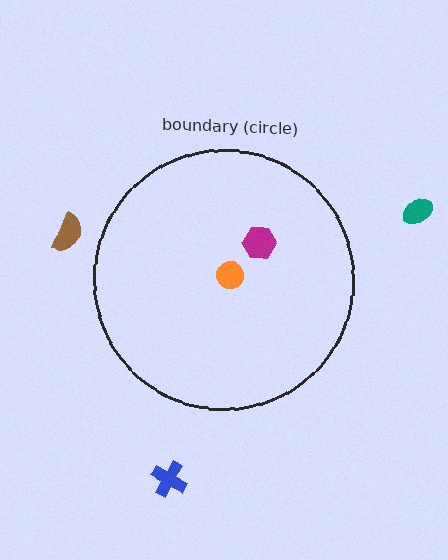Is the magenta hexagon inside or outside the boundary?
Inside.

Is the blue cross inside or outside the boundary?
Outside.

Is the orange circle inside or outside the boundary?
Inside.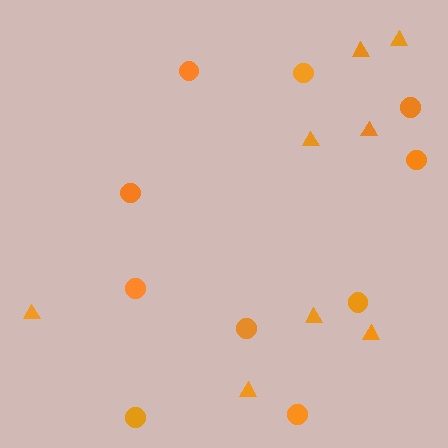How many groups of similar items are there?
There are 2 groups: one group of triangles (8) and one group of circles (10).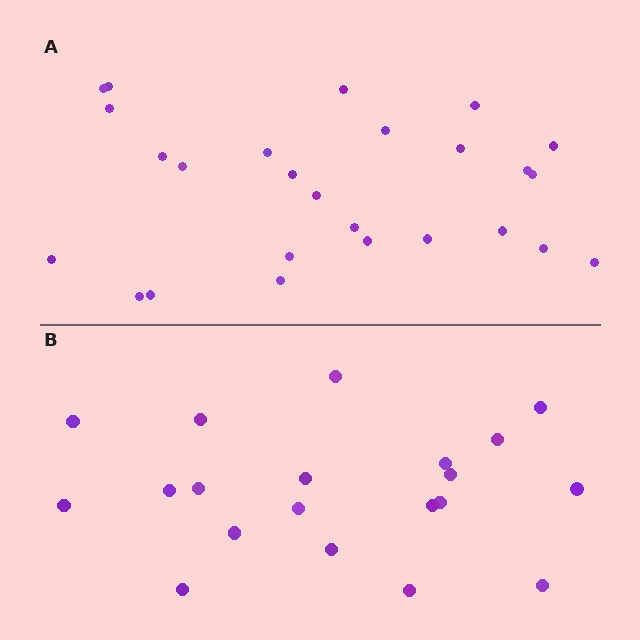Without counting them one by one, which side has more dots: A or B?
Region A (the top region) has more dots.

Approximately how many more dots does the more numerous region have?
Region A has about 6 more dots than region B.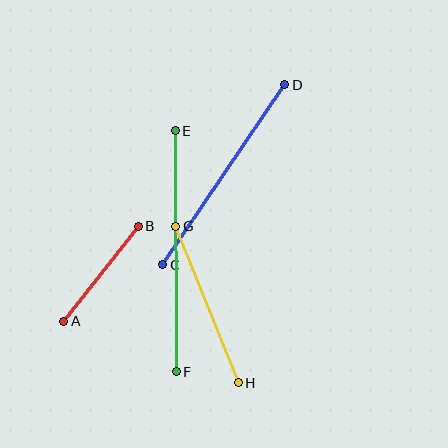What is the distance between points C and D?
The distance is approximately 217 pixels.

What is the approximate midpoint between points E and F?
The midpoint is at approximately (176, 251) pixels.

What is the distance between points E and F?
The distance is approximately 241 pixels.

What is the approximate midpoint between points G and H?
The midpoint is at approximately (207, 304) pixels.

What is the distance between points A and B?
The distance is approximately 121 pixels.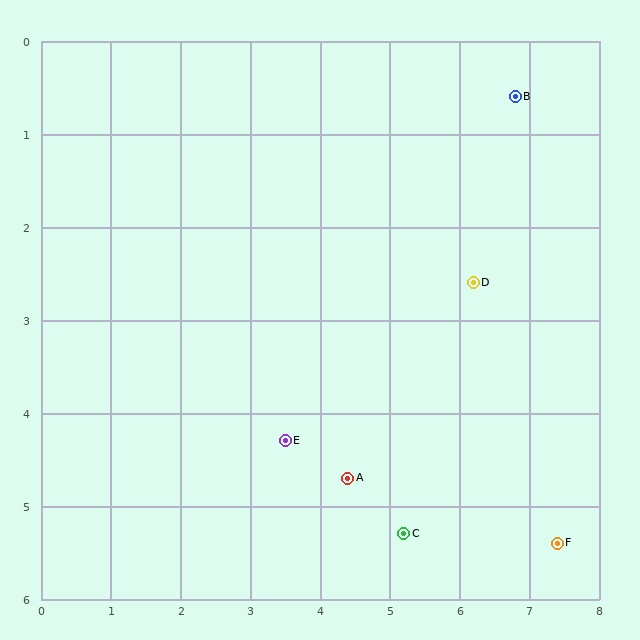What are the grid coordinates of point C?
Point C is at approximately (5.2, 5.3).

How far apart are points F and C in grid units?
Points F and C are about 2.2 grid units apart.